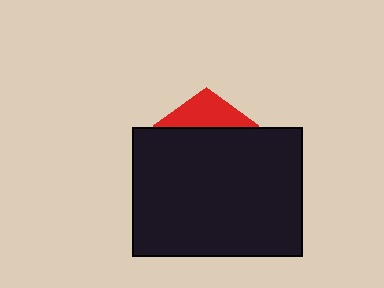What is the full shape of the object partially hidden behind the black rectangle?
The partially hidden object is a red pentagon.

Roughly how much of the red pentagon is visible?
A small part of it is visible (roughly 30%).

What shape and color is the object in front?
The object in front is a black rectangle.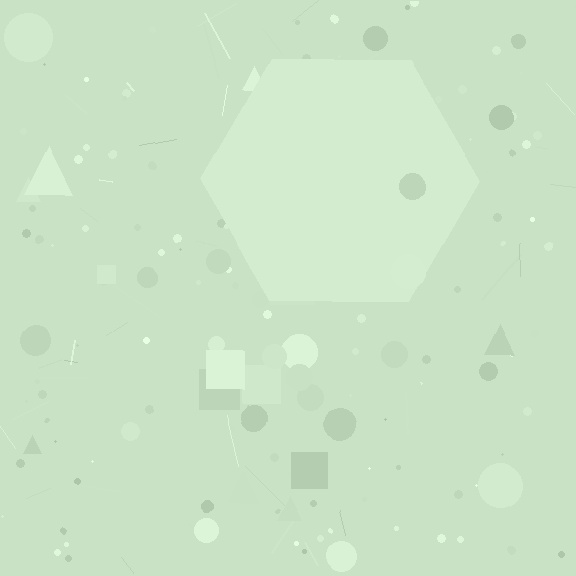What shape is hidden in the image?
A hexagon is hidden in the image.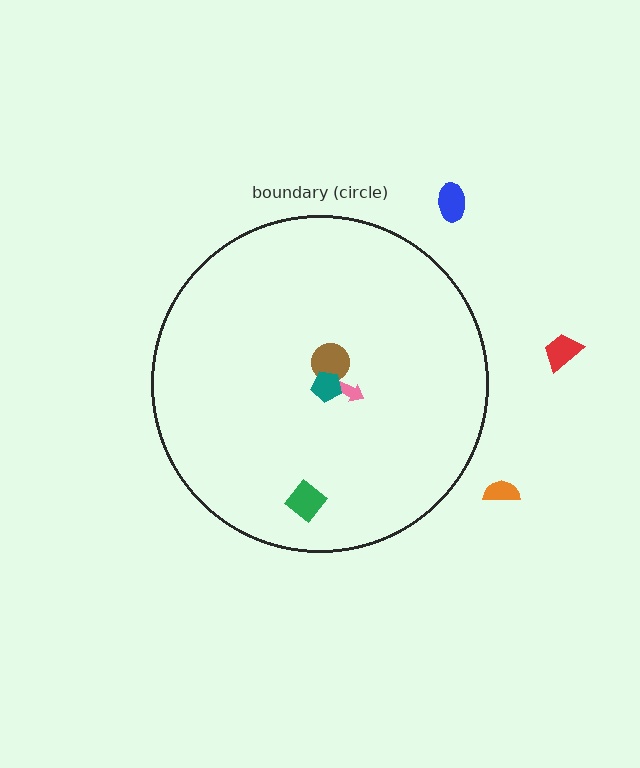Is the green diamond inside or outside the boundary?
Inside.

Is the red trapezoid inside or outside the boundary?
Outside.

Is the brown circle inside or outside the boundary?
Inside.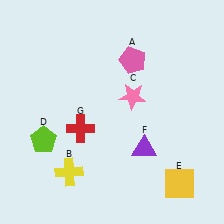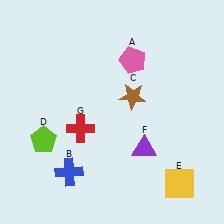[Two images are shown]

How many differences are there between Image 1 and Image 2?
There are 2 differences between the two images.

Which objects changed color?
B changed from yellow to blue. C changed from pink to brown.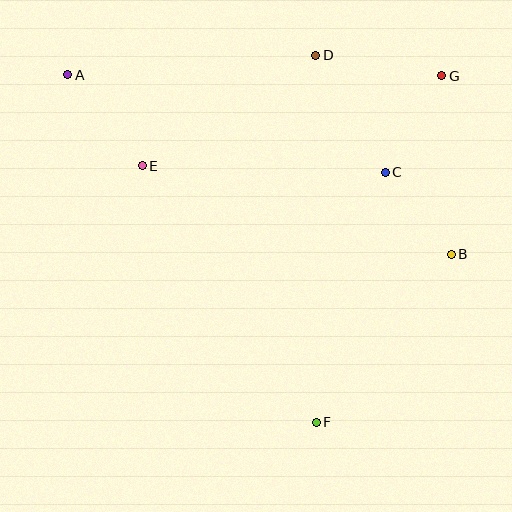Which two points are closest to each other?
Points B and C are closest to each other.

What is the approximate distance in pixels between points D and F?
The distance between D and F is approximately 367 pixels.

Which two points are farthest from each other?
Points A and F are farthest from each other.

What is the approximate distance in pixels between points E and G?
The distance between E and G is approximately 313 pixels.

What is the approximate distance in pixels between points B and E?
The distance between B and E is approximately 321 pixels.